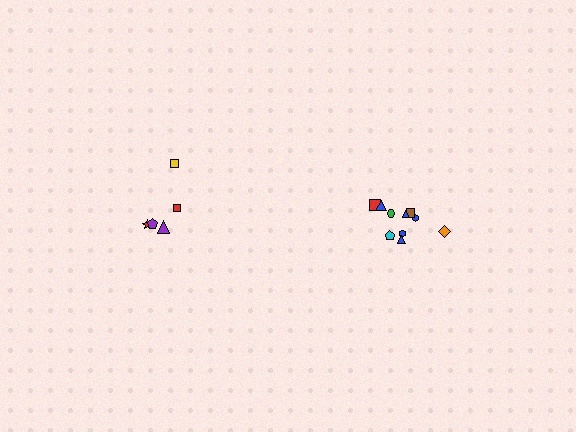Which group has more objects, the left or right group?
The right group.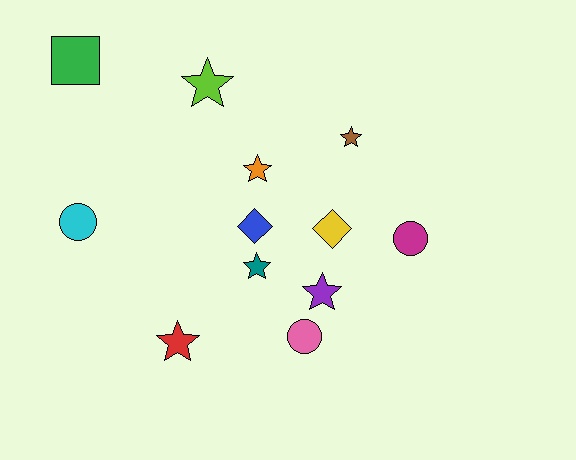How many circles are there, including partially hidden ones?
There are 3 circles.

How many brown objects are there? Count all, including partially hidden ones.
There is 1 brown object.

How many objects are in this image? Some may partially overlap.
There are 12 objects.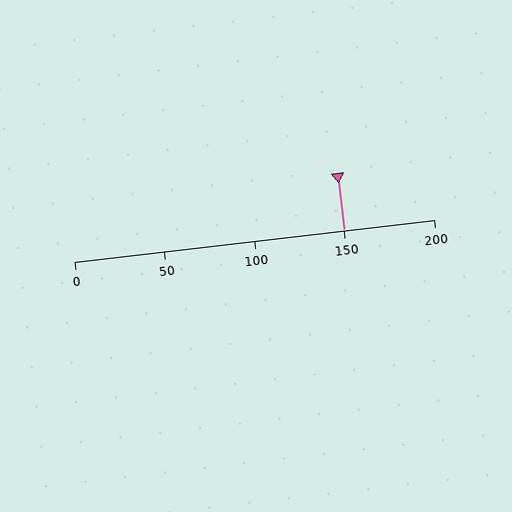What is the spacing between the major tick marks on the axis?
The major ticks are spaced 50 apart.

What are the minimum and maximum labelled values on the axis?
The axis runs from 0 to 200.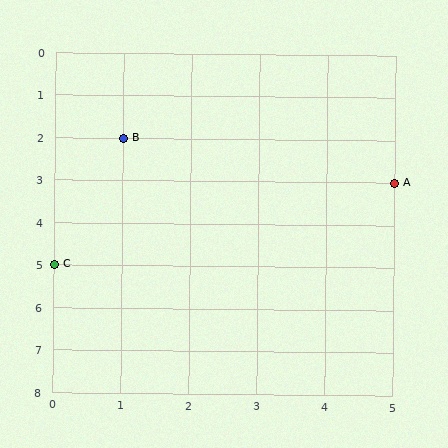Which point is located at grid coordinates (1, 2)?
Point B is at (1, 2).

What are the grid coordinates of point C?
Point C is at grid coordinates (0, 5).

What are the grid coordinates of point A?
Point A is at grid coordinates (5, 3).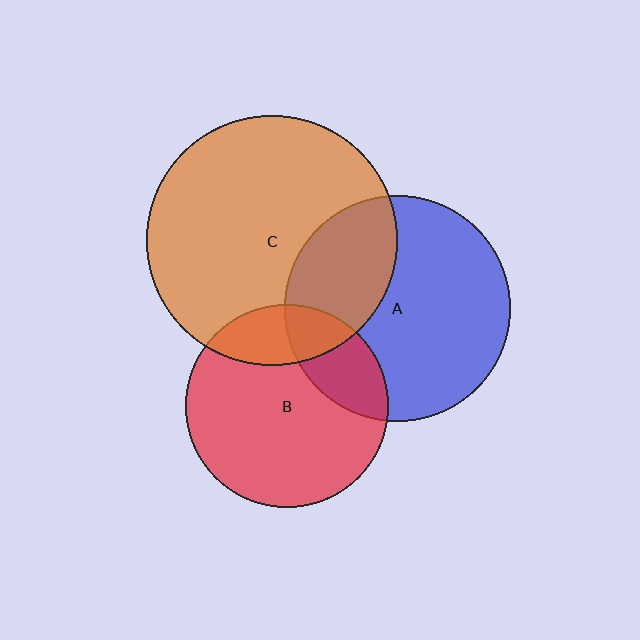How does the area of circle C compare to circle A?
Approximately 1.2 times.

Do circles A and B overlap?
Yes.